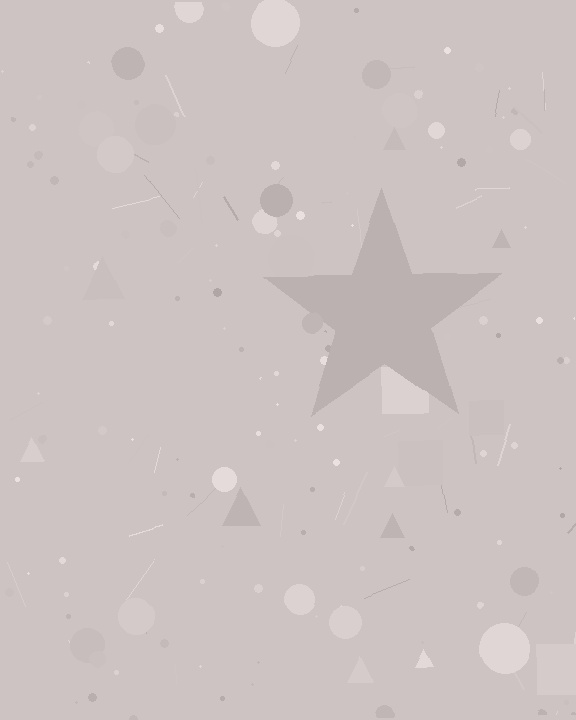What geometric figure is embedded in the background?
A star is embedded in the background.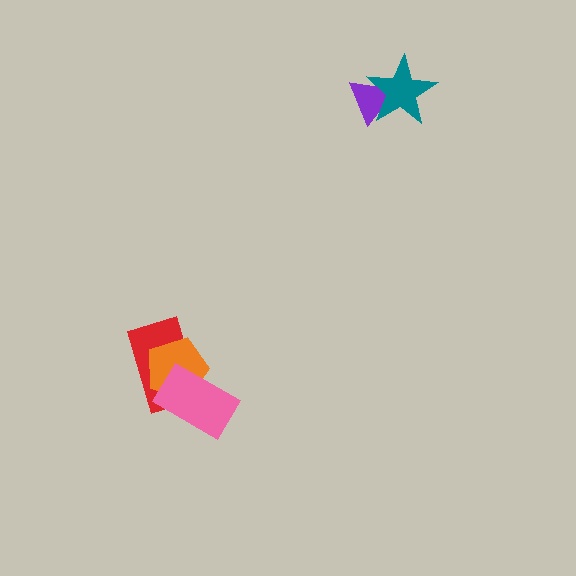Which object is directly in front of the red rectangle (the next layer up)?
The orange pentagon is directly in front of the red rectangle.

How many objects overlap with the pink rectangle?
2 objects overlap with the pink rectangle.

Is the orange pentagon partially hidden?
Yes, it is partially covered by another shape.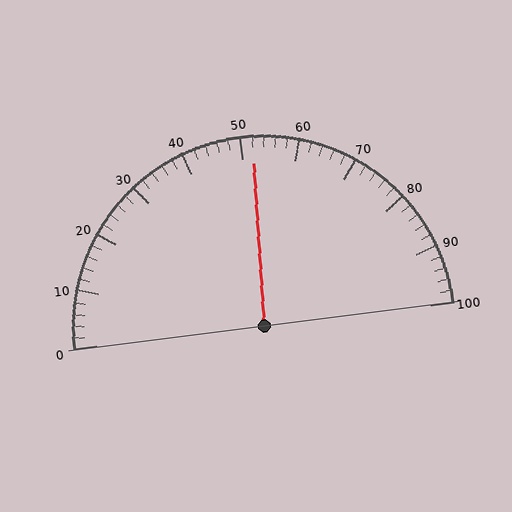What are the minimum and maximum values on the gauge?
The gauge ranges from 0 to 100.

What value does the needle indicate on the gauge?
The needle indicates approximately 52.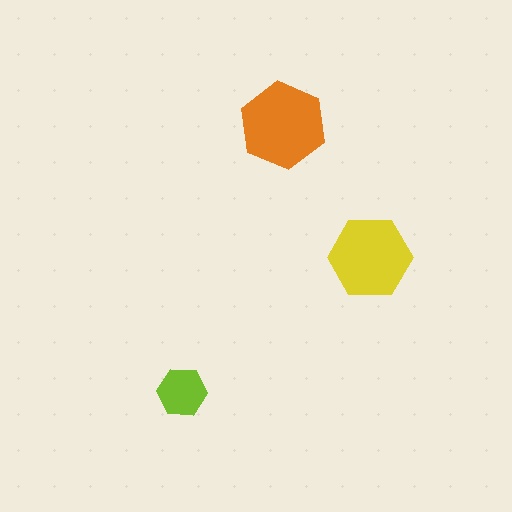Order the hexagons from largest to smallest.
the orange one, the yellow one, the lime one.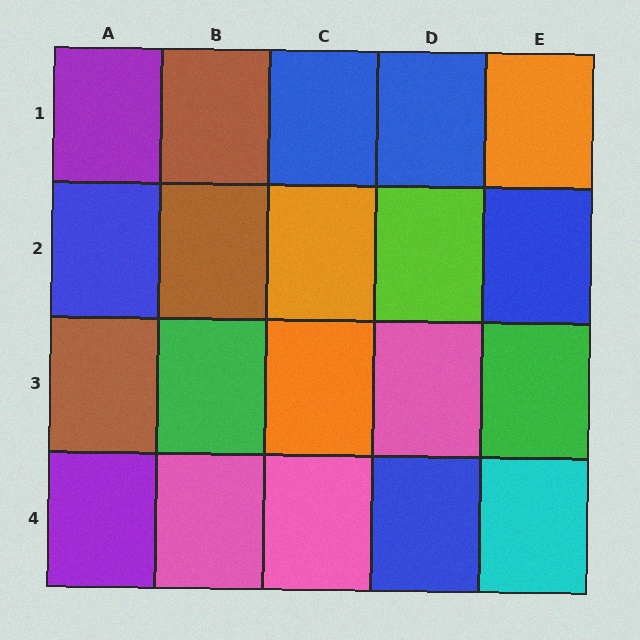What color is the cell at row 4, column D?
Blue.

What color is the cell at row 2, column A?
Blue.